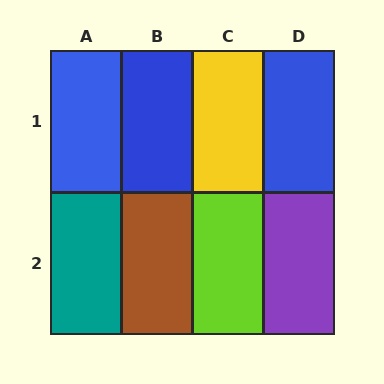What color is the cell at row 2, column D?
Purple.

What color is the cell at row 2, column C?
Lime.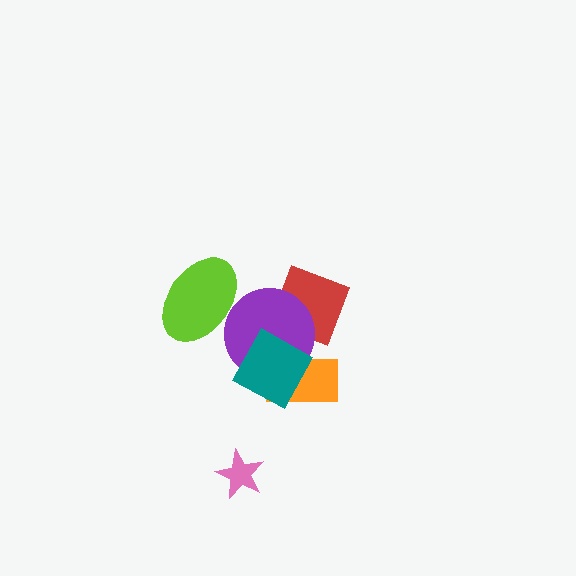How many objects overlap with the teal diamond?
2 objects overlap with the teal diamond.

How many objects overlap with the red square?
1 object overlaps with the red square.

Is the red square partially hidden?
Yes, it is partially covered by another shape.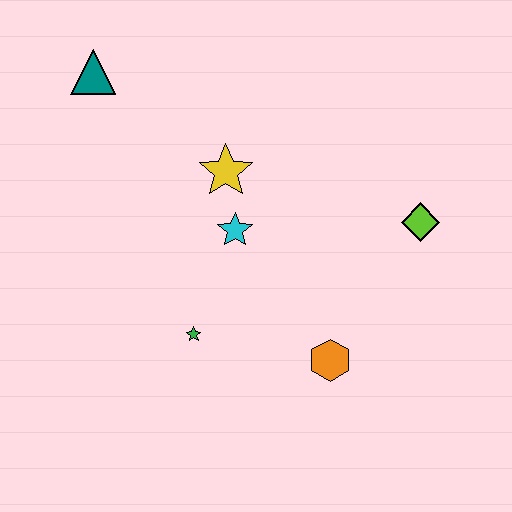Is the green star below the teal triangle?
Yes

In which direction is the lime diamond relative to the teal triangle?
The lime diamond is to the right of the teal triangle.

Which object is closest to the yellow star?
The cyan star is closest to the yellow star.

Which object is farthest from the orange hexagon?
The teal triangle is farthest from the orange hexagon.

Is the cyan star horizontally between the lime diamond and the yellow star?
Yes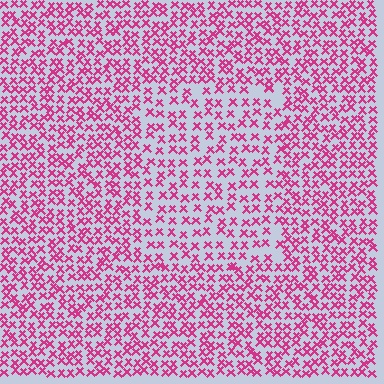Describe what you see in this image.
The image contains small magenta elements arranged at two different densities. A rectangle-shaped region is visible where the elements are less densely packed than the surrounding area.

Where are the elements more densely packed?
The elements are more densely packed outside the rectangle boundary.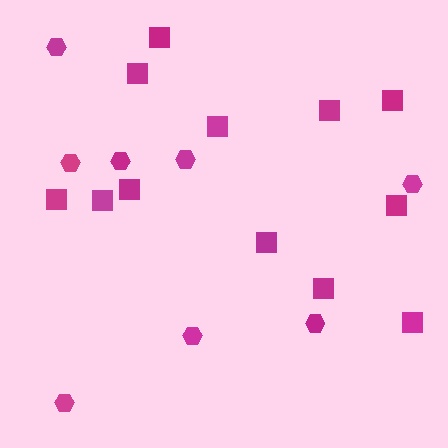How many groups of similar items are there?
There are 2 groups: one group of squares (12) and one group of hexagons (8).